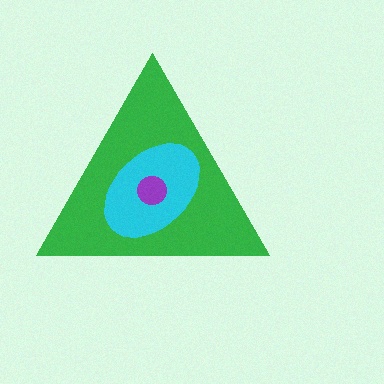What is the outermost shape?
The green triangle.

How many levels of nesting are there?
3.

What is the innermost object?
The purple circle.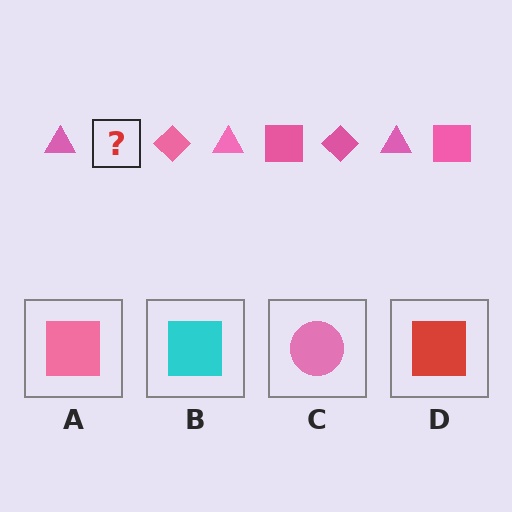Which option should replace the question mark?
Option A.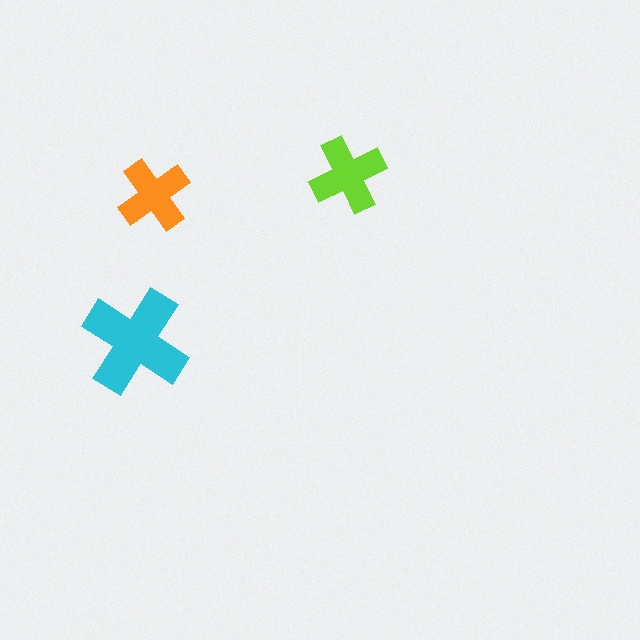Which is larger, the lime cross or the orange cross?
The lime one.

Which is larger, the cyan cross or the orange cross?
The cyan one.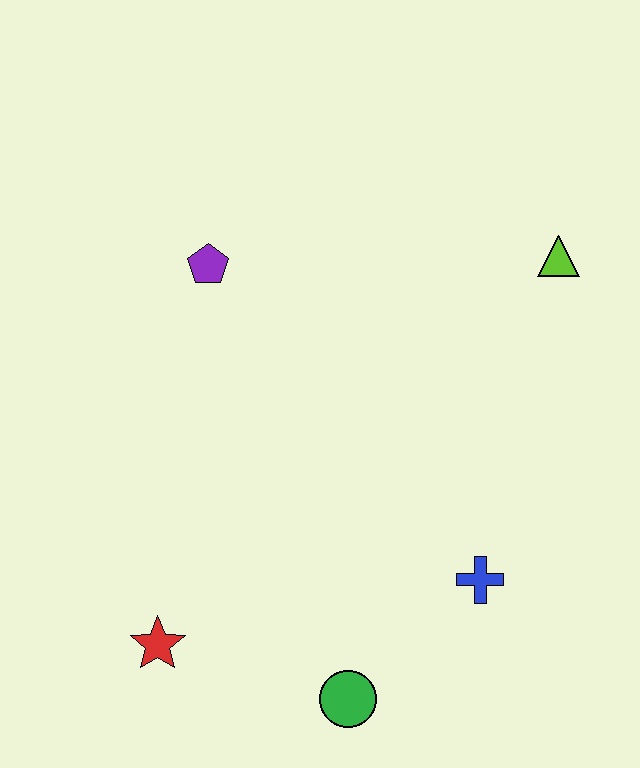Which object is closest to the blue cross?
The green circle is closest to the blue cross.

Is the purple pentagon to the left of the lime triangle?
Yes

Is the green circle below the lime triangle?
Yes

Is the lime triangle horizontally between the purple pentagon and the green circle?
No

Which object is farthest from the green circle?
The lime triangle is farthest from the green circle.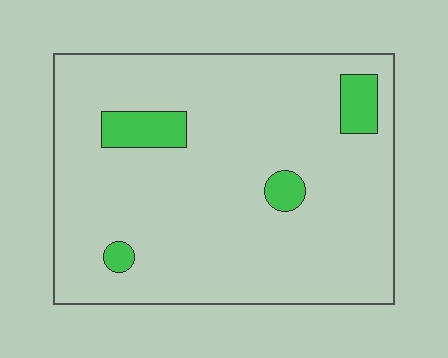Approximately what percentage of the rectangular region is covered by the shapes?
Approximately 10%.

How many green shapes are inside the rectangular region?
4.